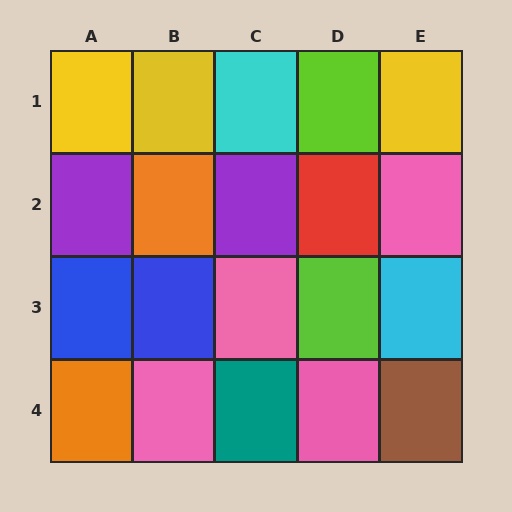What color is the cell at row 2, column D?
Red.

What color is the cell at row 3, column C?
Pink.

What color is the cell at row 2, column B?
Orange.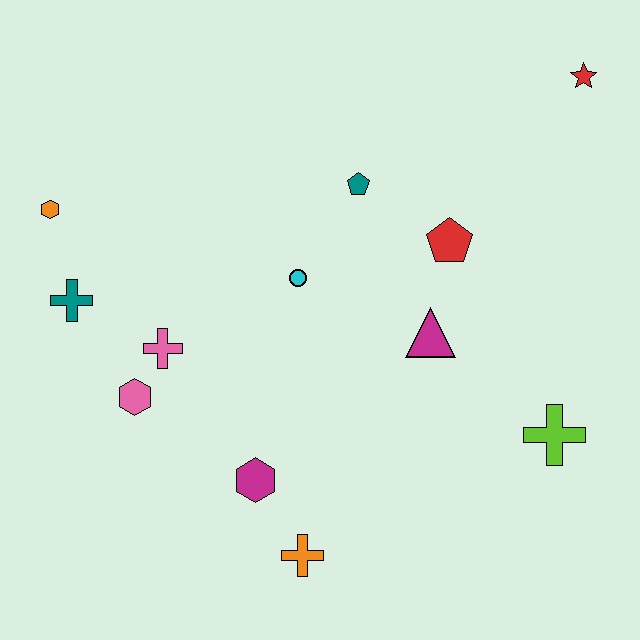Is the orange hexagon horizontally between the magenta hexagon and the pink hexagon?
No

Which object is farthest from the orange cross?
The red star is farthest from the orange cross.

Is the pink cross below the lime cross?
No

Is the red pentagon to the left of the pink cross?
No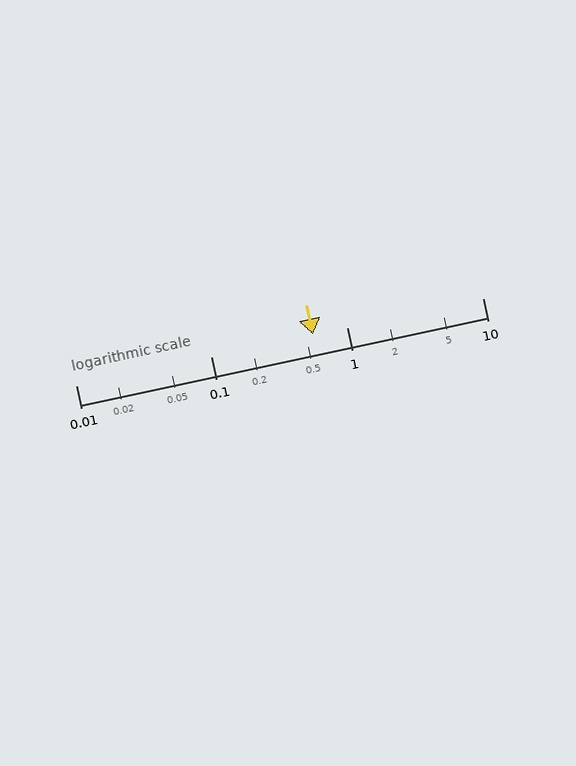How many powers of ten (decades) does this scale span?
The scale spans 3 decades, from 0.01 to 10.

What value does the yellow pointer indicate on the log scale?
The pointer indicates approximately 0.56.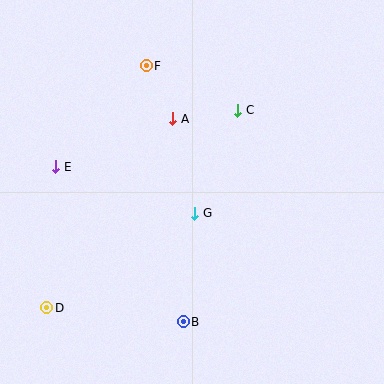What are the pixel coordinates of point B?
Point B is at (183, 322).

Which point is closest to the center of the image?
Point G at (195, 213) is closest to the center.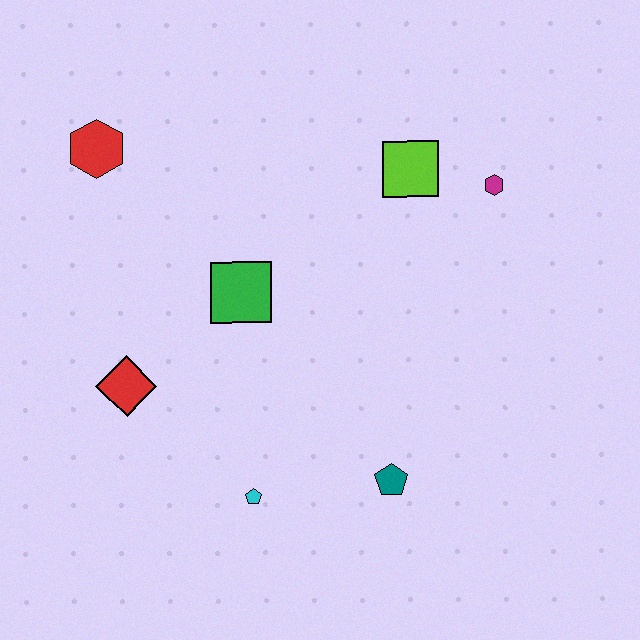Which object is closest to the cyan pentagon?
The teal pentagon is closest to the cyan pentagon.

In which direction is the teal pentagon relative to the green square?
The teal pentagon is below the green square.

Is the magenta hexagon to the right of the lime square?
Yes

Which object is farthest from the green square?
The magenta hexagon is farthest from the green square.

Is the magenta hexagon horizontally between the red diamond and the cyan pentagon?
No